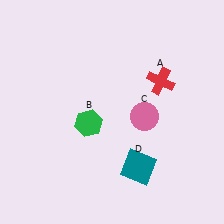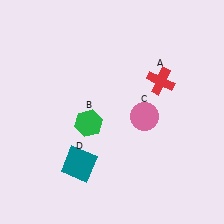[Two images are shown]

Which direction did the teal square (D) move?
The teal square (D) moved left.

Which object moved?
The teal square (D) moved left.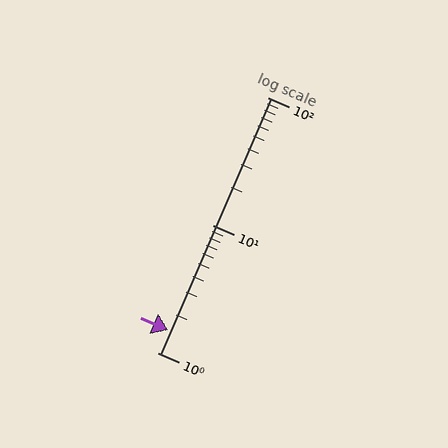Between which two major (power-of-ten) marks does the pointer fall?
The pointer is between 1 and 10.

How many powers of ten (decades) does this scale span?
The scale spans 2 decades, from 1 to 100.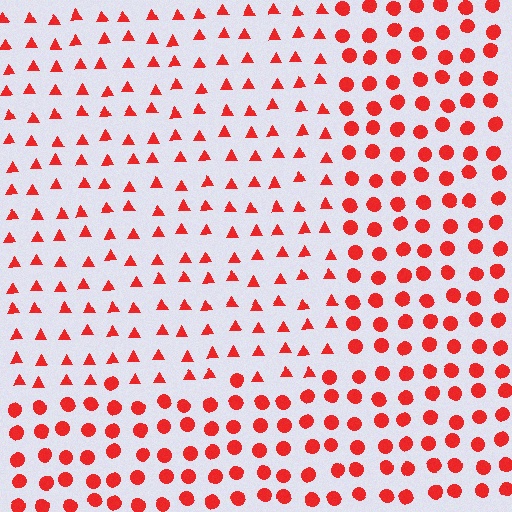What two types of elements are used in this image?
The image uses triangles inside the rectangle region and circles outside it.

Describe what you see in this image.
The image is filled with small red elements arranged in a uniform grid. A rectangle-shaped region contains triangles, while the surrounding area contains circles. The boundary is defined purely by the change in element shape.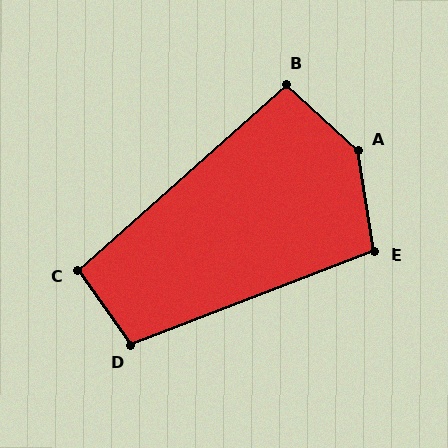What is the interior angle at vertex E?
Approximately 102 degrees (obtuse).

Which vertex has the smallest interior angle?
B, at approximately 95 degrees.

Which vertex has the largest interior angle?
A, at approximately 142 degrees.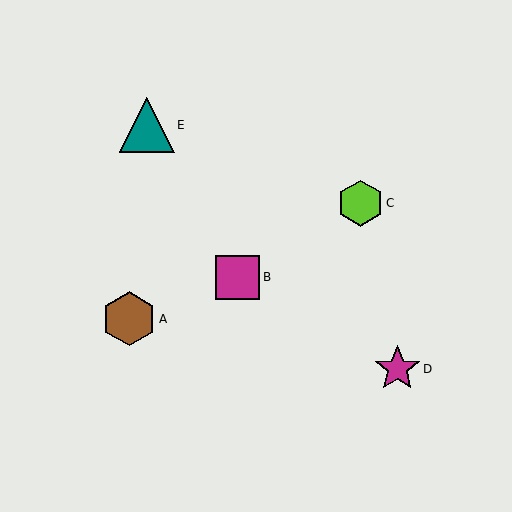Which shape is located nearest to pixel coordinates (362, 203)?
The lime hexagon (labeled C) at (360, 203) is nearest to that location.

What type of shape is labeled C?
Shape C is a lime hexagon.